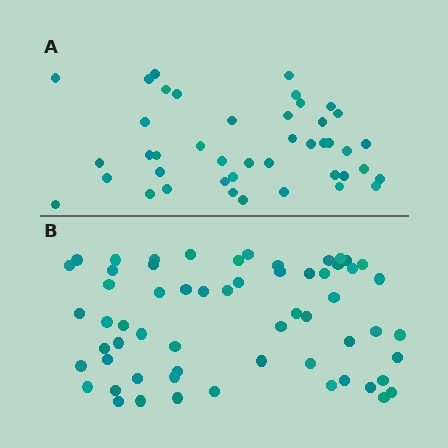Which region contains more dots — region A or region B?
Region B (the bottom region) has more dots.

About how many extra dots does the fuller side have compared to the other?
Region B has approximately 15 more dots than region A.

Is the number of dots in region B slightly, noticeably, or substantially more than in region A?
Region B has noticeably more, but not dramatically so. The ratio is roughly 1.4 to 1.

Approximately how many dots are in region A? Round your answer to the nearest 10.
About 40 dots. (The exact count is 43, which rounds to 40.)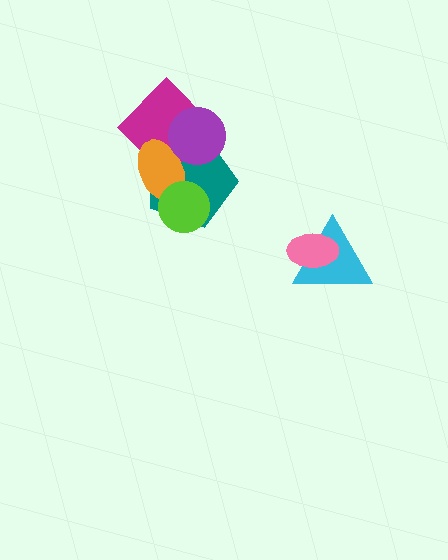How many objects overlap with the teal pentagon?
4 objects overlap with the teal pentagon.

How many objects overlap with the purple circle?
3 objects overlap with the purple circle.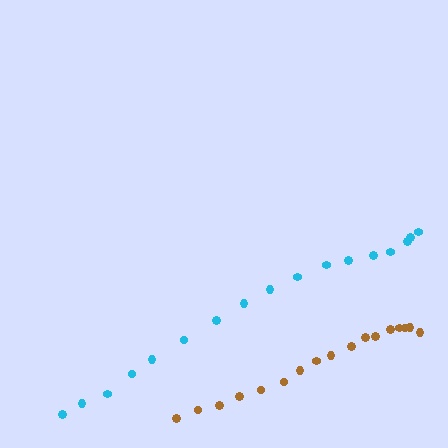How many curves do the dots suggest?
There are 2 distinct paths.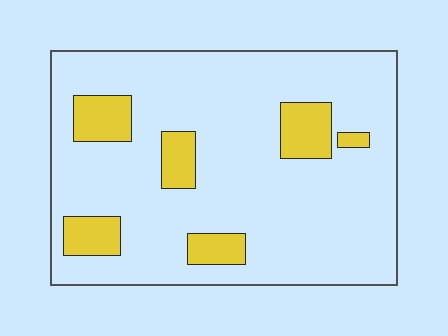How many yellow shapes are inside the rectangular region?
6.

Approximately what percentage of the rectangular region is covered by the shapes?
Approximately 15%.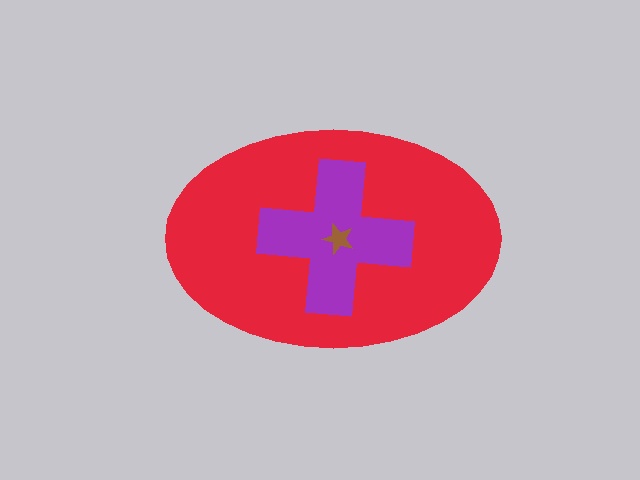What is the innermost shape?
The brown star.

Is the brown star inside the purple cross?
Yes.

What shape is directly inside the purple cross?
The brown star.